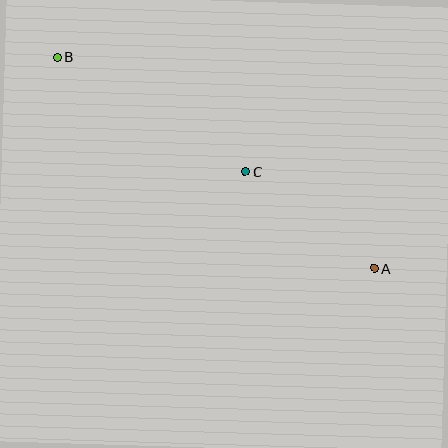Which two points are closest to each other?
Points A and C are closest to each other.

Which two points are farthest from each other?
Points A and B are farthest from each other.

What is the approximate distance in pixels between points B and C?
The distance between B and C is approximately 220 pixels.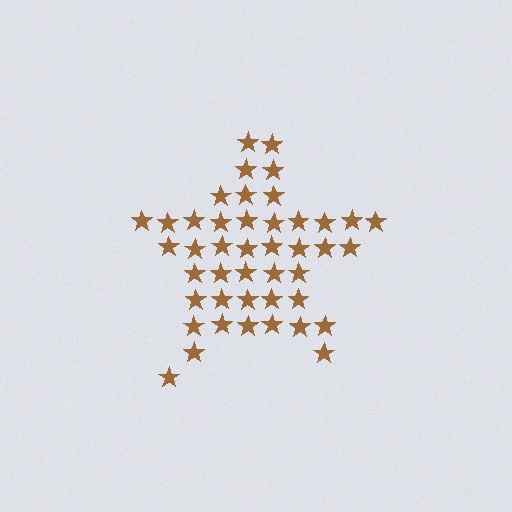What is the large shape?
The large shape is a star.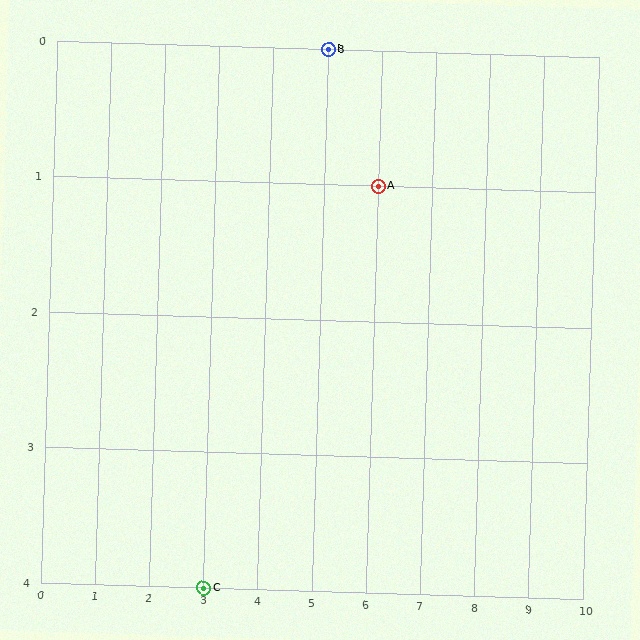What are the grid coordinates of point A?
Point A is at grid coordinates (6, 1).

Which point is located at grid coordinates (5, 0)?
Point B is at (5, 0).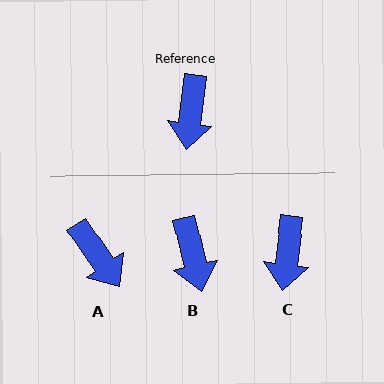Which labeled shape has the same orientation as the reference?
C.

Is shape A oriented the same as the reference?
No, it is off by about 42 degrees.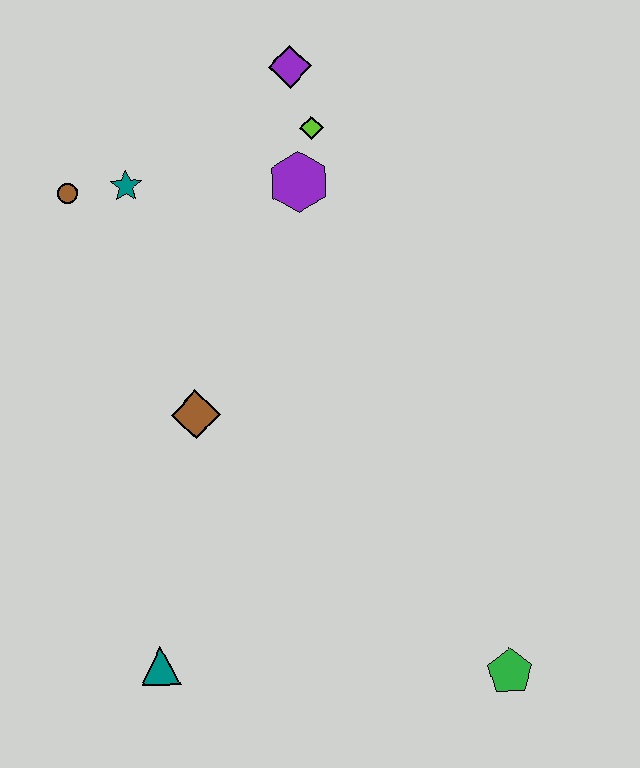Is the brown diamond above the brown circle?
No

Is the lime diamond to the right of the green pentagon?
No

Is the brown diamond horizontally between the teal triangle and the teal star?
No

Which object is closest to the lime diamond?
The purple hexagon is closest to the lime diamond.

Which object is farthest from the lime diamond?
The green pentagon is farthest from the lime diamond.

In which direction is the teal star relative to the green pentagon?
The teal star is above the green pentagon.